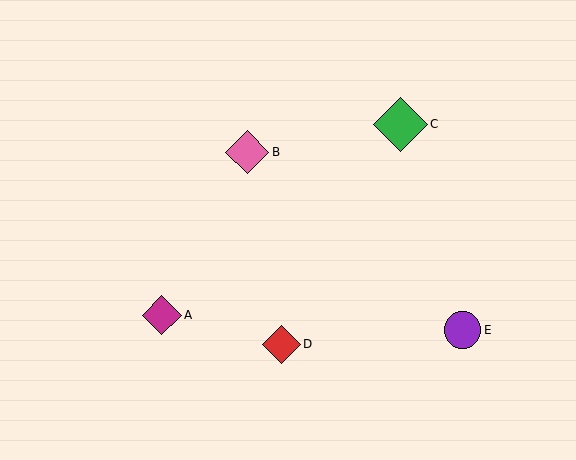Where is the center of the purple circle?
The center of the purple circle is at (463, 330).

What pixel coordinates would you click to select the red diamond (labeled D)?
Click at (281, 344) to select the red diamond D.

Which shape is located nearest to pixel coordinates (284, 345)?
The red diamond (labeled D) at (281, 344) is nearest to that location.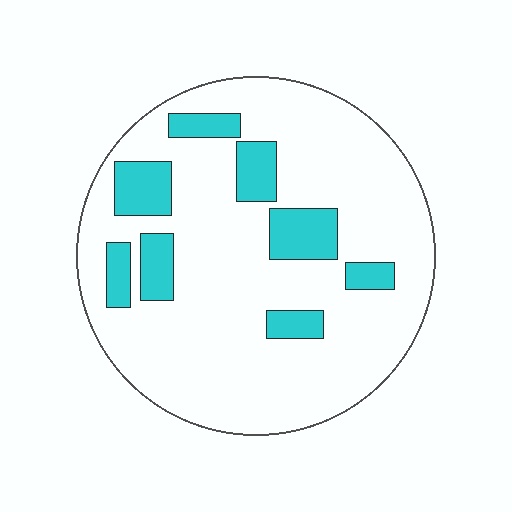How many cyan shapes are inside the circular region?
8.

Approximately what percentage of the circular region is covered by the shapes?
Approximately 20%.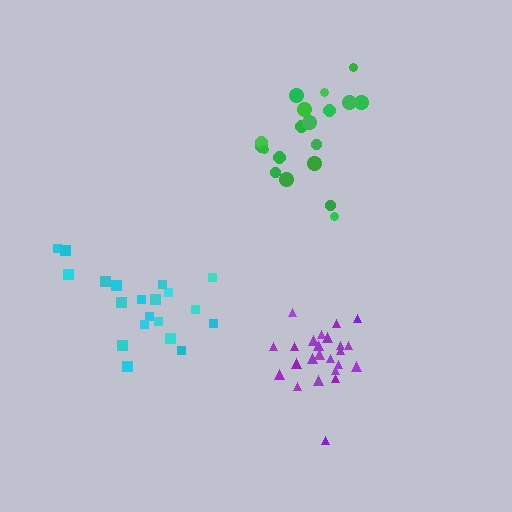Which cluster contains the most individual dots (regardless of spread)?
Purple (24).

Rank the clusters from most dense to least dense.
purple, green, cyan.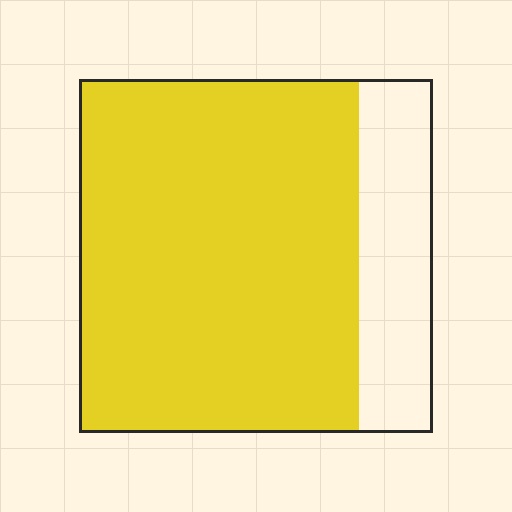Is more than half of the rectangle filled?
Yes.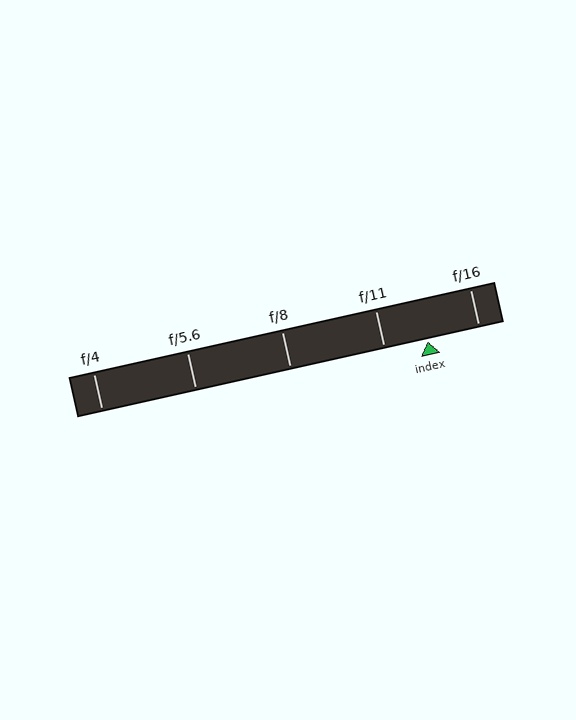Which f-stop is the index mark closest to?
The index mark is closest to f/11.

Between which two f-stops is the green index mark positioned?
The index mark is between f/11 and f/16.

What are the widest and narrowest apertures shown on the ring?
The widest aperture shown is f/4 and the narrowest is f/16.